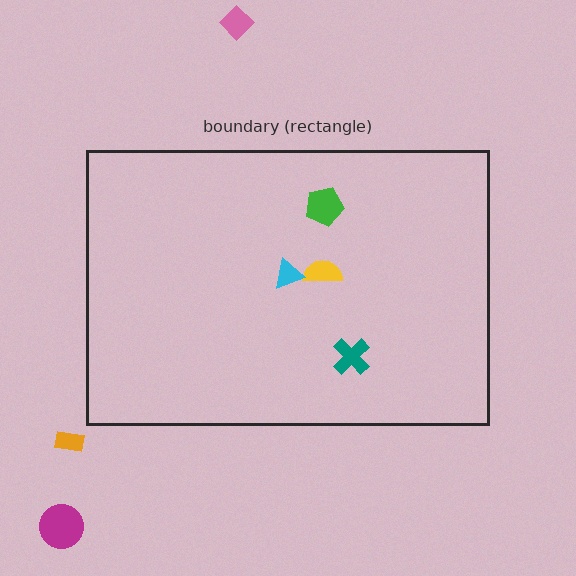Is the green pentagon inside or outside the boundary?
Inside.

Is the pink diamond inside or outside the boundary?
Outside.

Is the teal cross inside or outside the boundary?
Inside.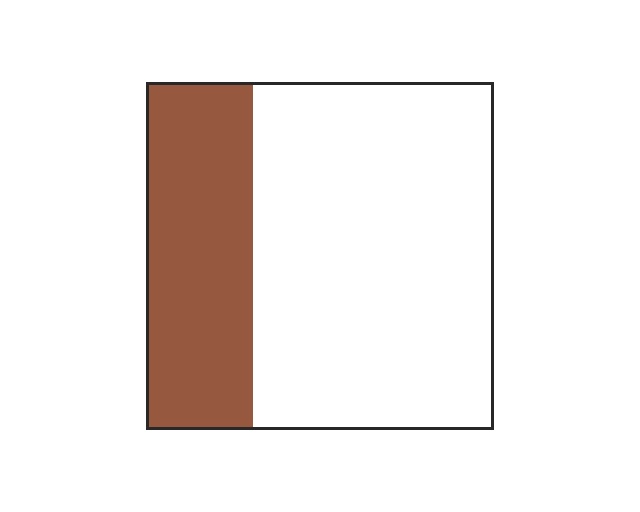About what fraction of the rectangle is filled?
About one third (1/3).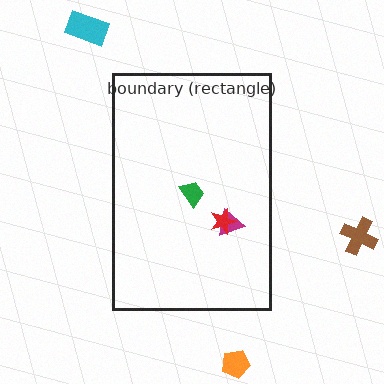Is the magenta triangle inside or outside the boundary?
Inside.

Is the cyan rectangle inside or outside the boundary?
Outside.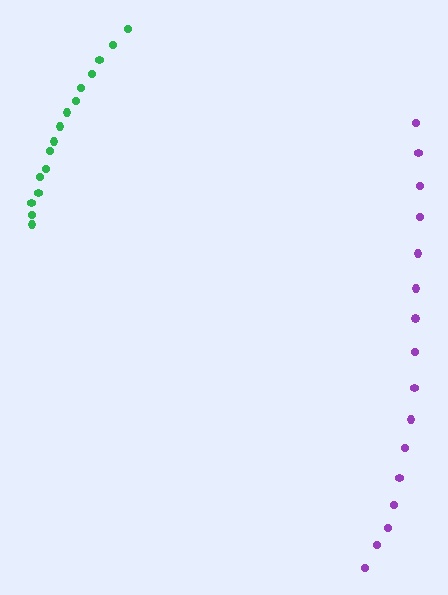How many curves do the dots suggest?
There are 2 distinct paths.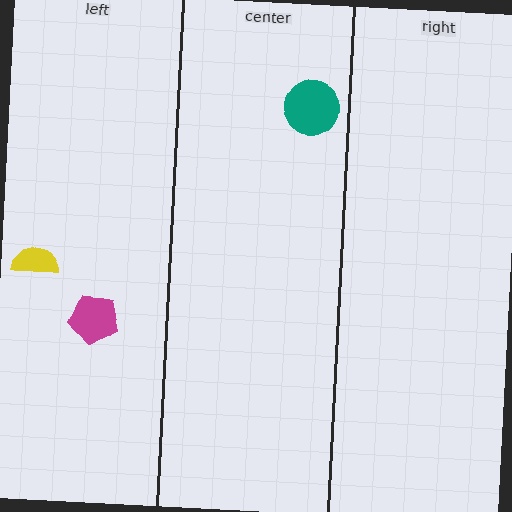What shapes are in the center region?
The teal circle.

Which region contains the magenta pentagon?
The left region.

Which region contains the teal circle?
The center region.